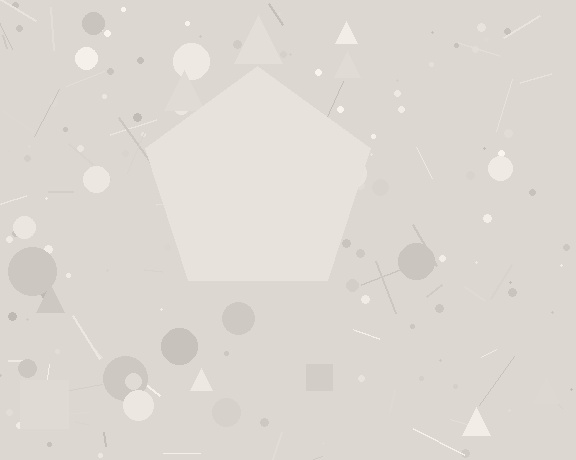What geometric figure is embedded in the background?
A pentagon is embedded in the background.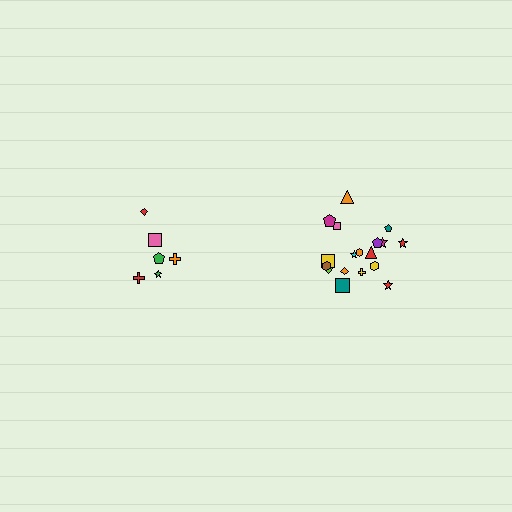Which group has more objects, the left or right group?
The right group.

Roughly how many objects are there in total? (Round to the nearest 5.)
Roughly 25 objects in total.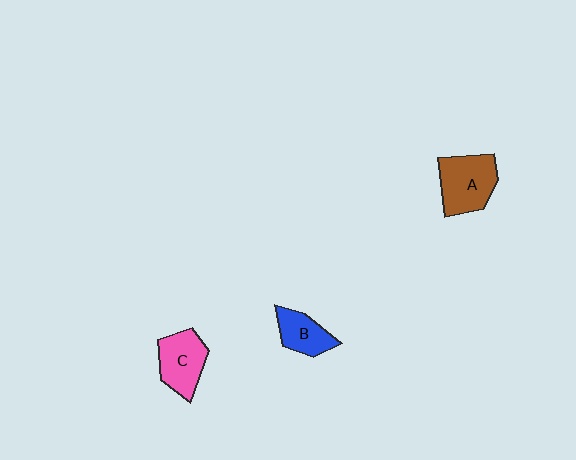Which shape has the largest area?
Shape A (brown).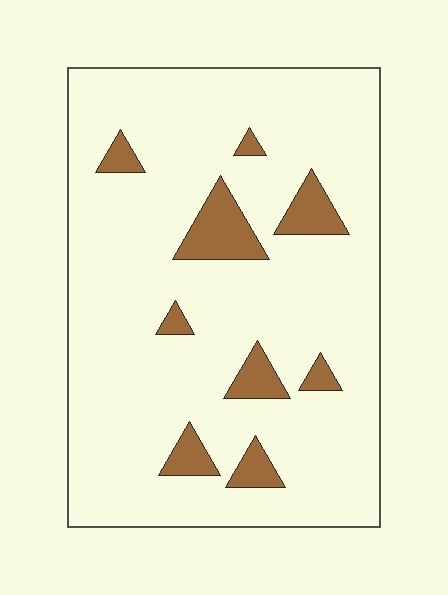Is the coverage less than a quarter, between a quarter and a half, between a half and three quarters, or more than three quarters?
Less than a quarter.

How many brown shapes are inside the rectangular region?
9.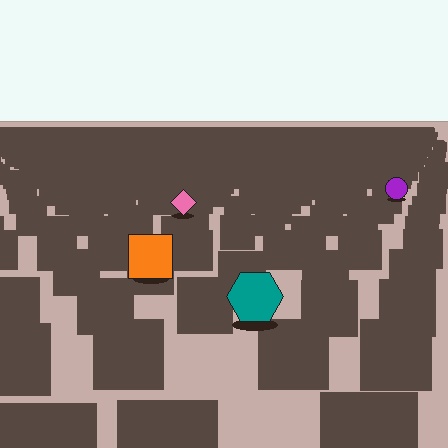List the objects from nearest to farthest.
From nearest to farthest: the teal hexagon, the orange square, the pink diamond, the purple circle.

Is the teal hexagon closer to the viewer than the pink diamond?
Yes. The teal hexagon is closer — you can tell from the texture gradient: the ground texture is coarser near it.